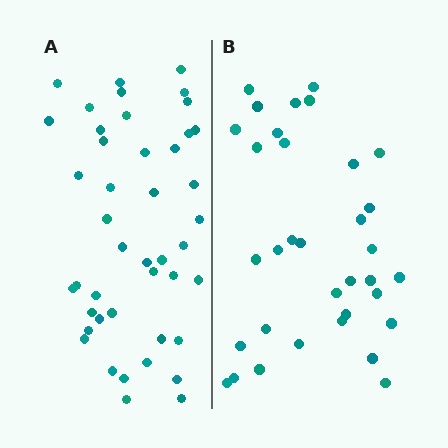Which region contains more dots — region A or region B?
Region A (the left region) has more dots.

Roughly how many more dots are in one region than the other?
Region A has roughly 10 or so more dots than region B.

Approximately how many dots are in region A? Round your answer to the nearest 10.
About 40 dots. (The exact count is 44, which rounds to 40.)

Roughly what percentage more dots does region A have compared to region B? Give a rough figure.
About 30% more.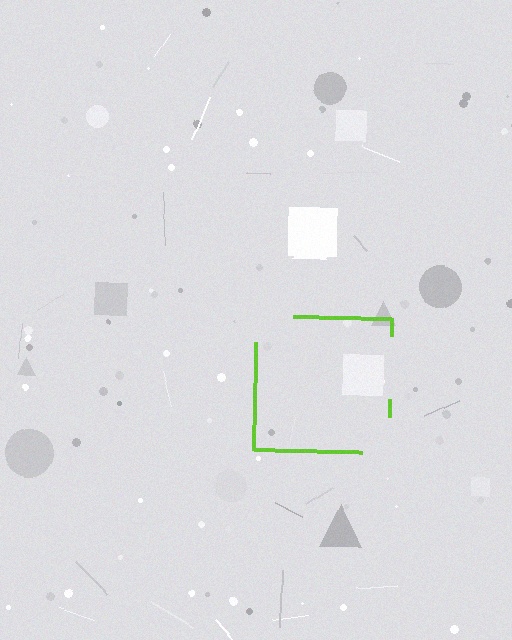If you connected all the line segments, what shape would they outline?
They would outline a square.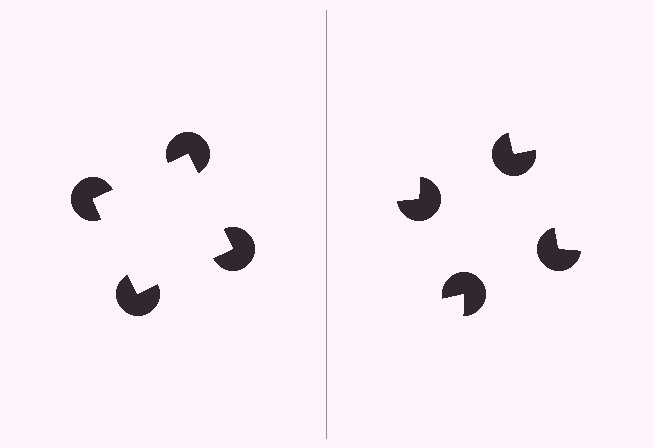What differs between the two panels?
The pac-man discs are positioned identically on both sides; only the wedge orientations differ. On the left they align to a square; on the right they are misaligned.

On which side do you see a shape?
An illusory square appears on the left side. On the right side the wedge cuts are rotated, so no coherent shape forms.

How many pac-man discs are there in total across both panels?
8 — 4 on each side.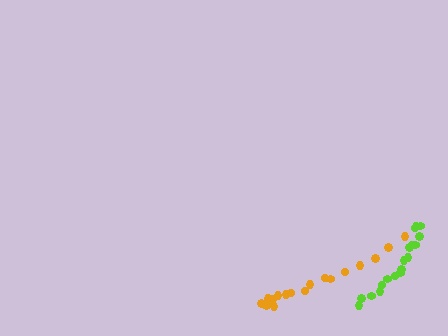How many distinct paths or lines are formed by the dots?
There are 2 distinct paths.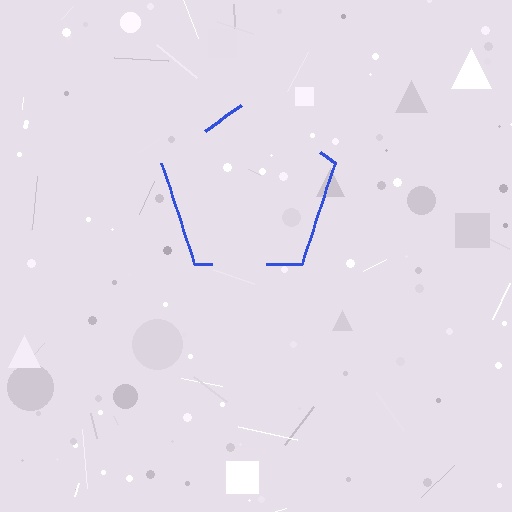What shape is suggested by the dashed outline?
The dashed outline suggests a pentagon.